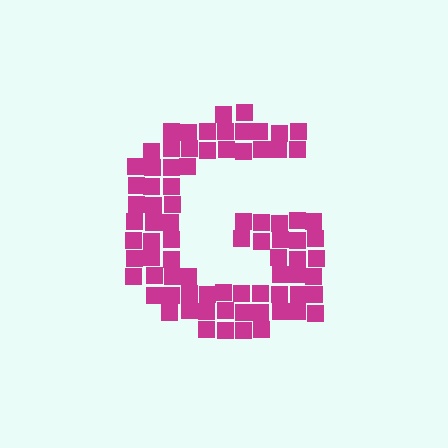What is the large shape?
The large shape is the letter G.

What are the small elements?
The small elements are squares.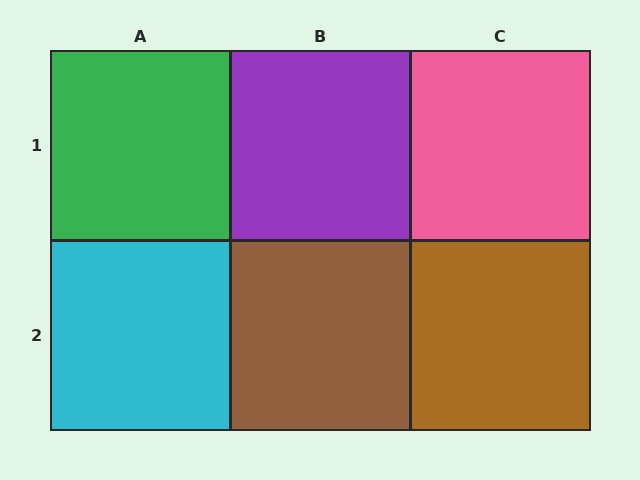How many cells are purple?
1 cell is purple.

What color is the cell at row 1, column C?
Pink.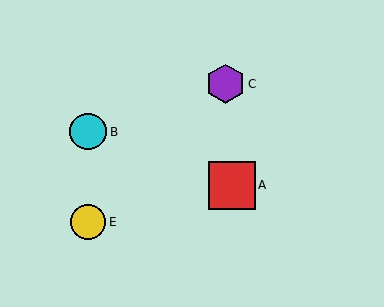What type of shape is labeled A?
Shape A is a red square.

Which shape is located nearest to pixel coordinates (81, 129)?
The cyan circle (labeled B) at (88, 132) is nearest to that location.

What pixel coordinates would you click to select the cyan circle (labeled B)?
Click at (88, 132) to select the cyan circle B.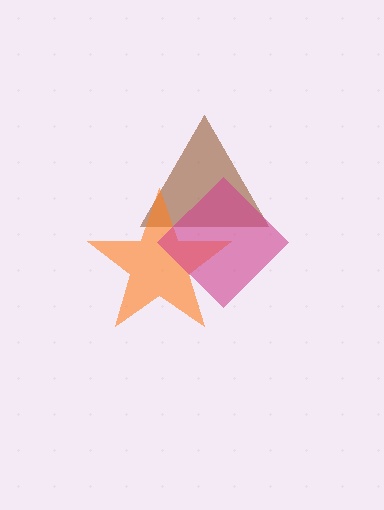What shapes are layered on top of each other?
The layered shapes are: a brown triangle, an orange star, a magenta diamond.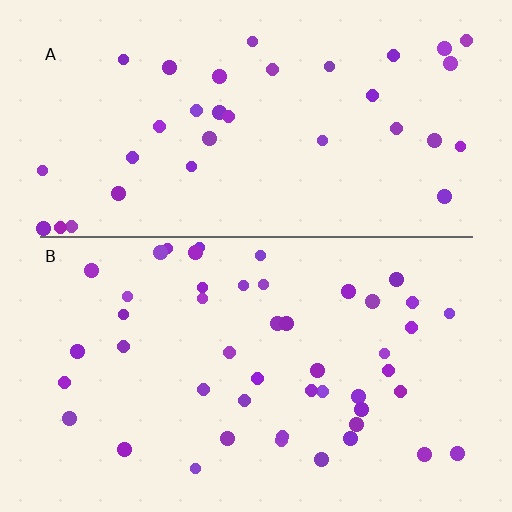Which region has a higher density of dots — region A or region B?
B (the bottom).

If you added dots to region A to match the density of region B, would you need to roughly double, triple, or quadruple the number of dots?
Approximately double.